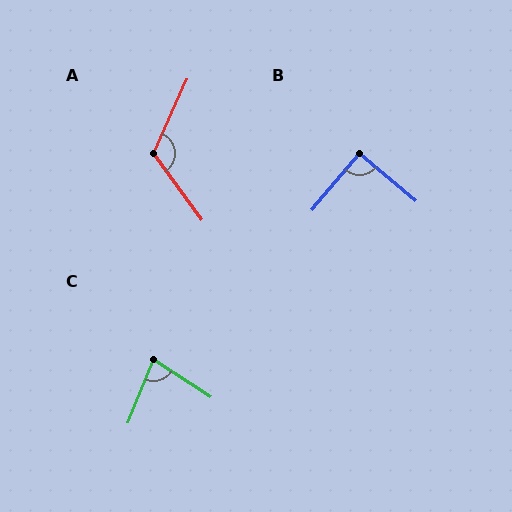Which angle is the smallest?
C, at approximately 78 degrees.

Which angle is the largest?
A, at approximately 120 degrees.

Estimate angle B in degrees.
Approximately 91 degrees.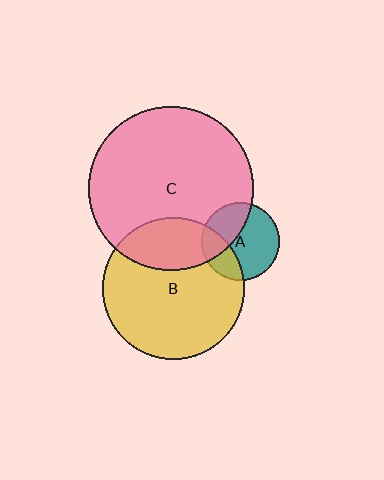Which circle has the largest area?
Circle C (pink).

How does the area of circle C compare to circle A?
Approximately 4.4 times.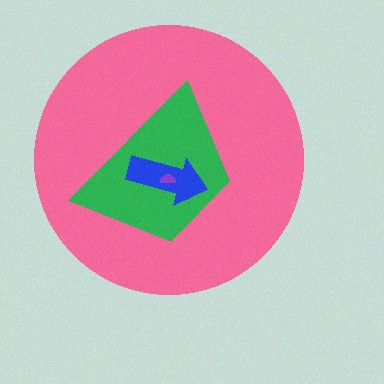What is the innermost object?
The purple semicircle.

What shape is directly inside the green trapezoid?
The blue arrow.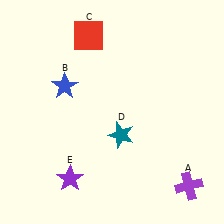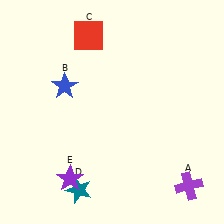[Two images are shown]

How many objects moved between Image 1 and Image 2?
1 object moved between the two images.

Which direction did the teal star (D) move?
The teal star (D) moved down.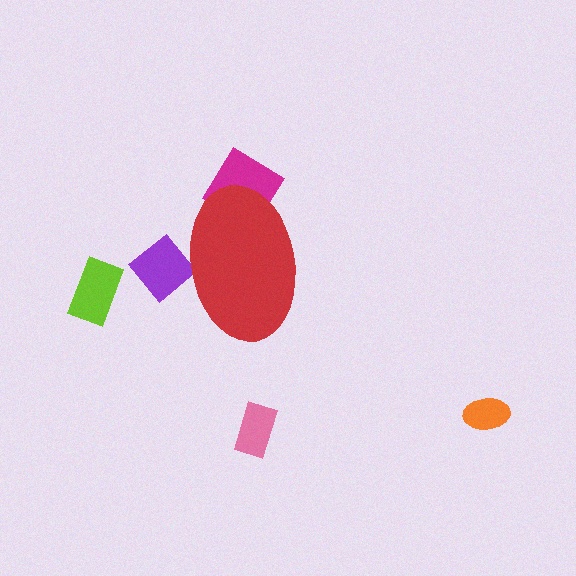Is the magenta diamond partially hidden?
Yes, the magenta diamond is partially hidden behind the red ellipse.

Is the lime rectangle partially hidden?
No, the lime rectangle is fully visible.